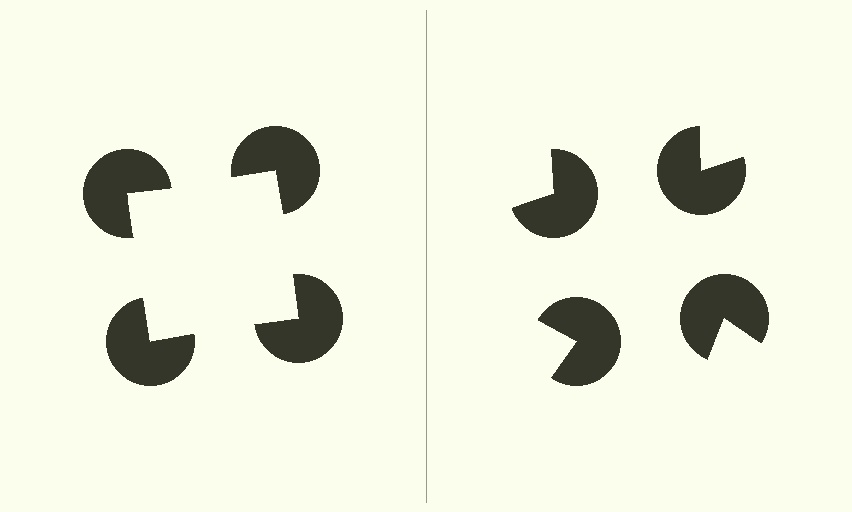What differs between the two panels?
The pac-man discs are positioned identically on both sides; only the wedge orientations differ. On the left they align to a square; on the right they are misaligned.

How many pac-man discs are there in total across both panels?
8 — 4 on each side.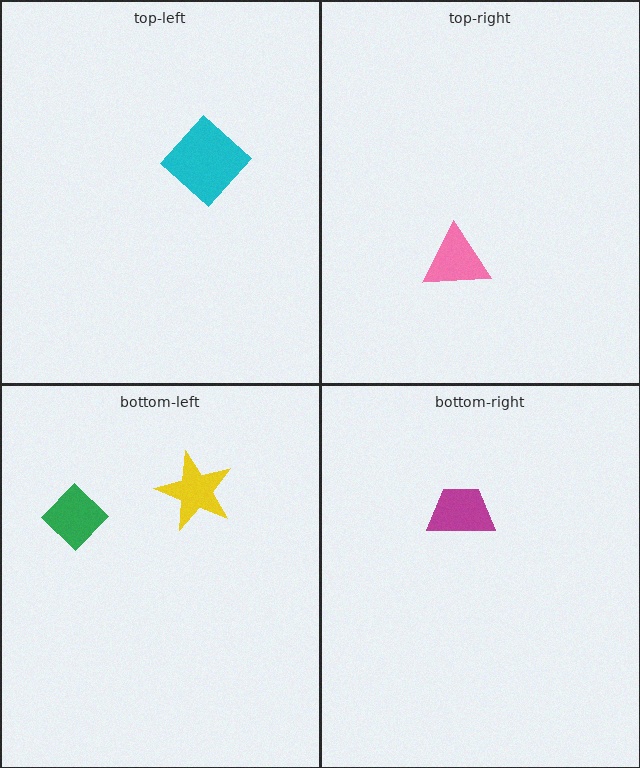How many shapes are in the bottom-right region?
1.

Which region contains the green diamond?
The bottom-left region.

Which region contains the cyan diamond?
The top-left region.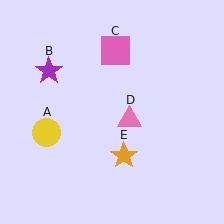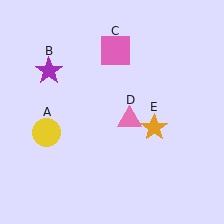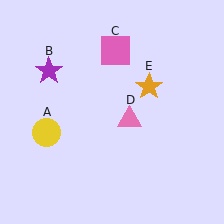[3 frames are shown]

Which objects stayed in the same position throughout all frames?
Yellow circle (object A) and purple star (object B) and pink square (object C) and pink triangle (object D) remained stationary.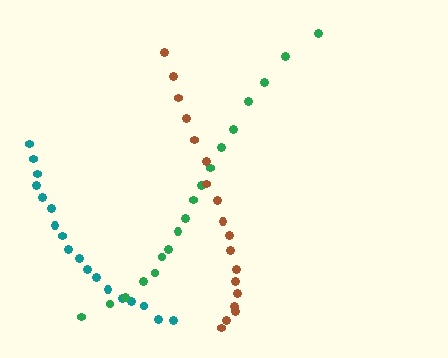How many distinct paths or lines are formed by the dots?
There are 3 distinct paths.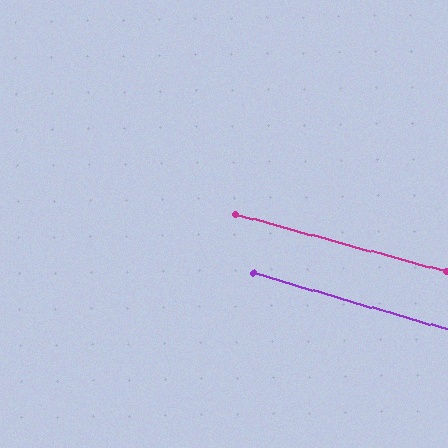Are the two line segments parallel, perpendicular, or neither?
Parallel — their directions differ by only 1.0°.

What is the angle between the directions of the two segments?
Approximately 1 degree.